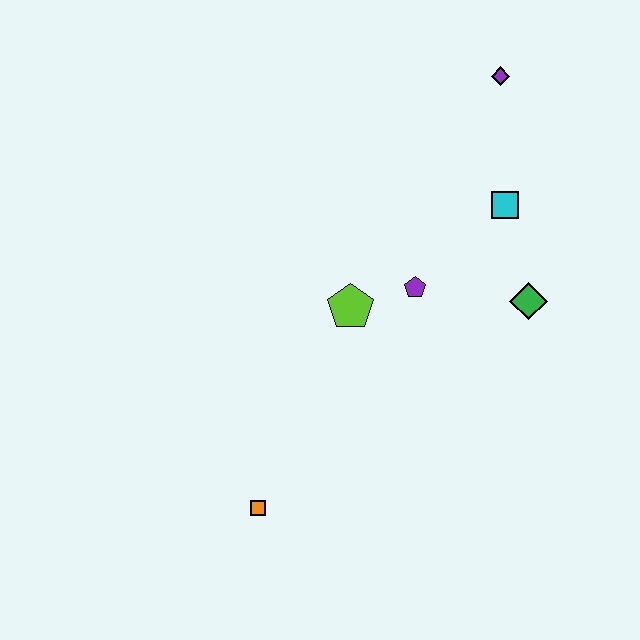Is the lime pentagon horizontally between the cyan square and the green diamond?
No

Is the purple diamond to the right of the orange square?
Yes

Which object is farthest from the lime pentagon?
The purple diamond is farthest from the lime pentagon.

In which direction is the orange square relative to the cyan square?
The orange square is below the cyan square.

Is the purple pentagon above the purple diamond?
No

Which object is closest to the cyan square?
The green diamond is closest to the cyan square.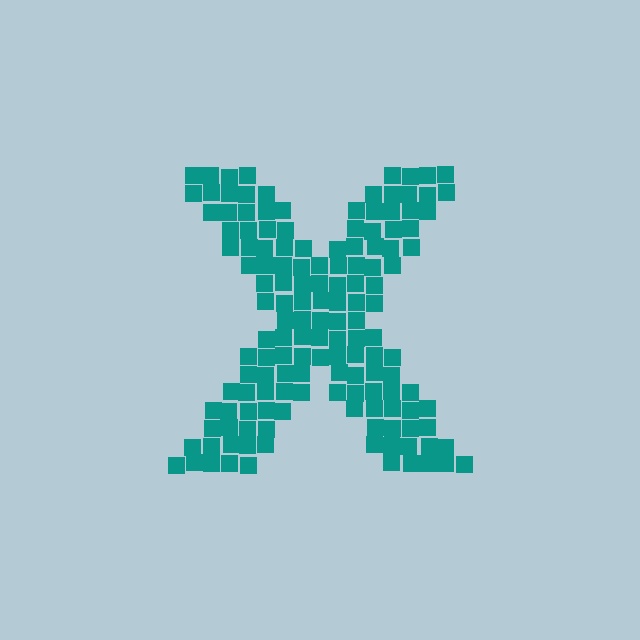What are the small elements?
The small elements are squares.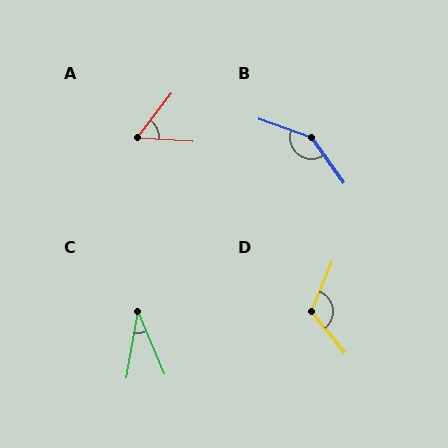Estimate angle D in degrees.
Approximately 119 degrees.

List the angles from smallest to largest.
C (33°), A (56°), D (119°), B (144°).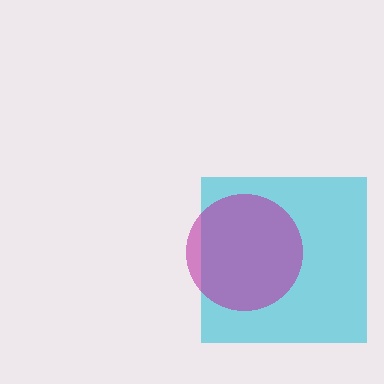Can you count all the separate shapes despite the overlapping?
Yes, there are 2 separate shapes.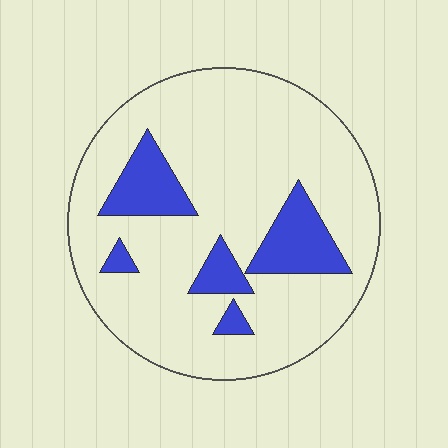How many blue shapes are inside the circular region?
5.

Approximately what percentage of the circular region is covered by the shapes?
Approximately 15%.